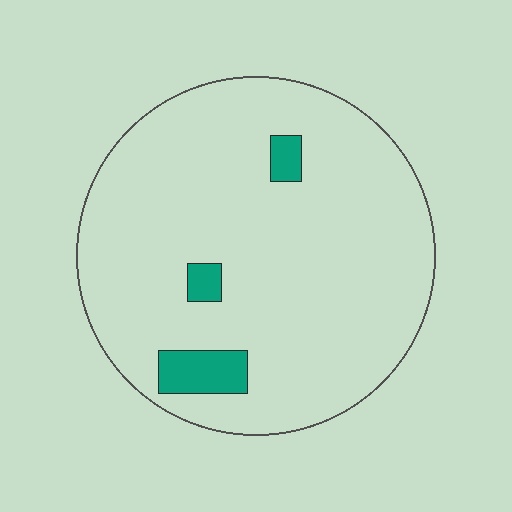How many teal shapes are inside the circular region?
3.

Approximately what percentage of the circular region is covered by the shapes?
Approximately 5%.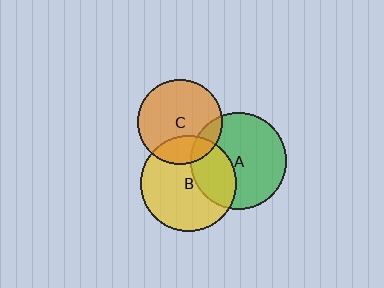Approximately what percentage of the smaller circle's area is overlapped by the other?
Approximately 30%.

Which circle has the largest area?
Circle A (green).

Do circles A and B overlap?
Yes.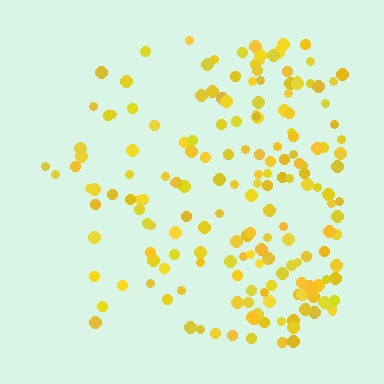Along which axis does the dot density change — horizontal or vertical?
Horizontal.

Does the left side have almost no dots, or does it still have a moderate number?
Still a moderate number, just noticeably fewer than the right.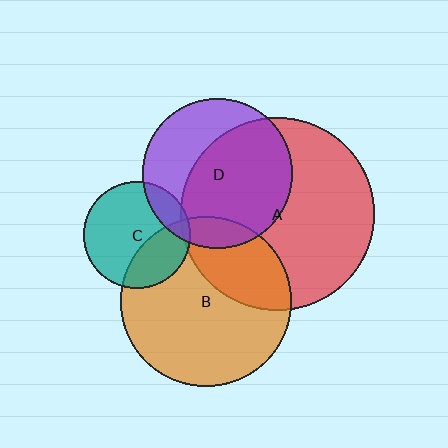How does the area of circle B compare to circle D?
Approximately 1.3 times.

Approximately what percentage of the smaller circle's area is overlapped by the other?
Approximately 5%.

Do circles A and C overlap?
Yes.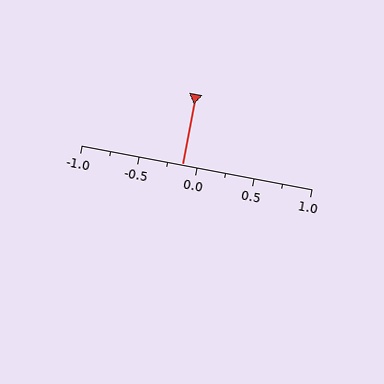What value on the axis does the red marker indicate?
The marker indicates approximately -0.12.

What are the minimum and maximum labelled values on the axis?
The axis runs from -1.0 to 1.0.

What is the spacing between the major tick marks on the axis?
The major ticks are spaced 0.5 apart.